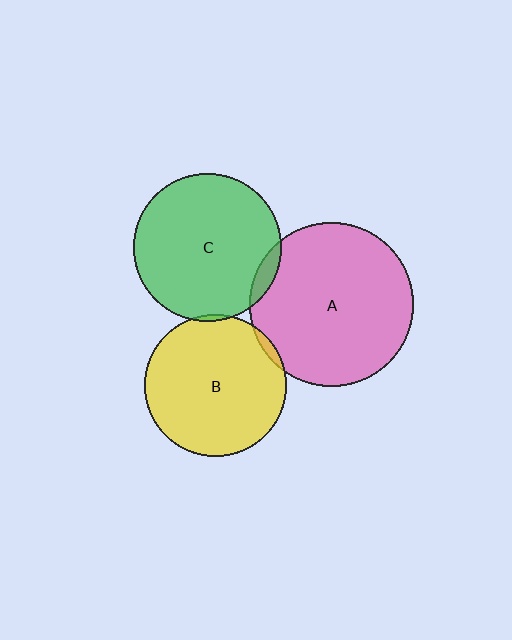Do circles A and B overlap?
Yes.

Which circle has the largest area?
Circle A (pink).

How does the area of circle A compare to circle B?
Approximately 1.3 times.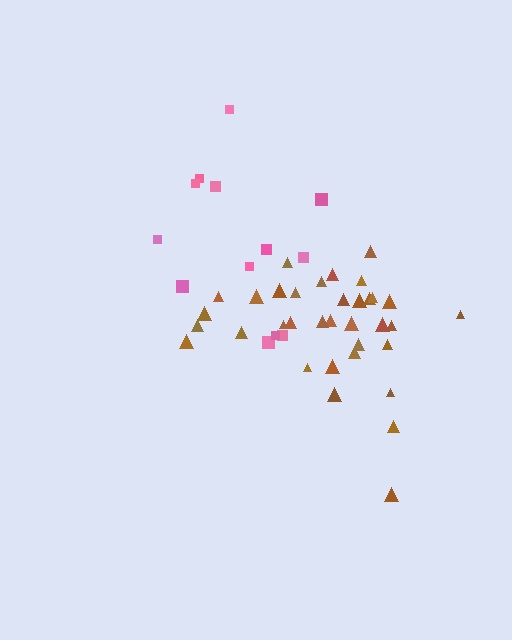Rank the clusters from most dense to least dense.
brown, pink.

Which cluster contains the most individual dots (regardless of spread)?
Brown (35).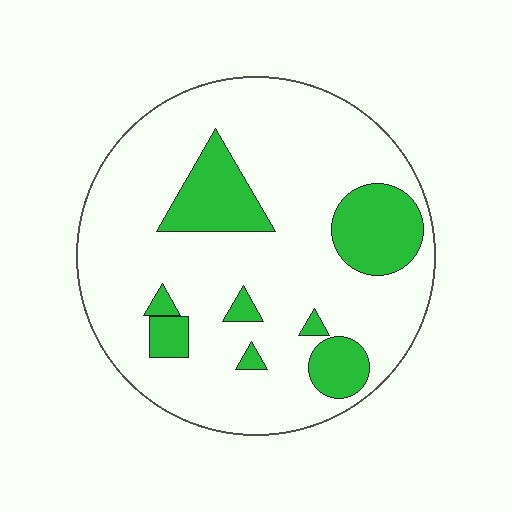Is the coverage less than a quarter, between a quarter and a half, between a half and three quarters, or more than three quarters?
Less than a quarter.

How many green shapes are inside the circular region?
8.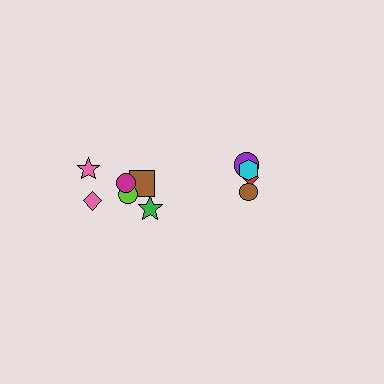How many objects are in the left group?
There are 6 objects.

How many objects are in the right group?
There are 4 objects.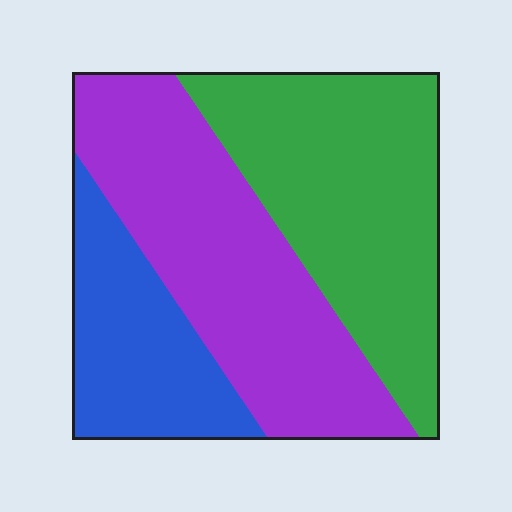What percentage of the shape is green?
Green covers about 40% of the shape.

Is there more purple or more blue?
Purple.